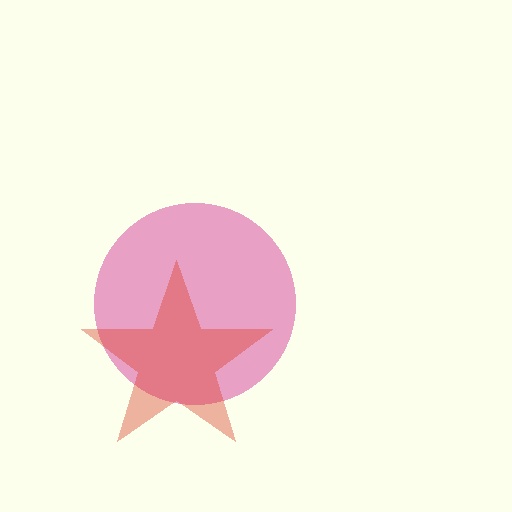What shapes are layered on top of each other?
The layered shapes are: a magenta circle, a red star.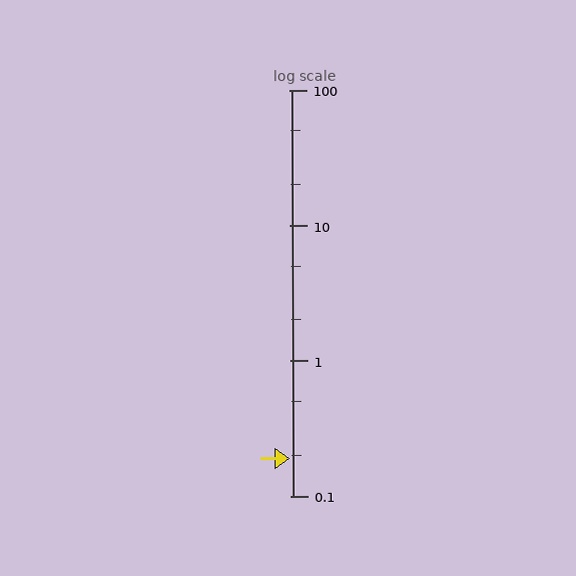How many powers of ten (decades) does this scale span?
The scale spans 3 decades, from 0.1 to 100.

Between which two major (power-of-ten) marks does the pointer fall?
The pointer is between 0.1 and 1.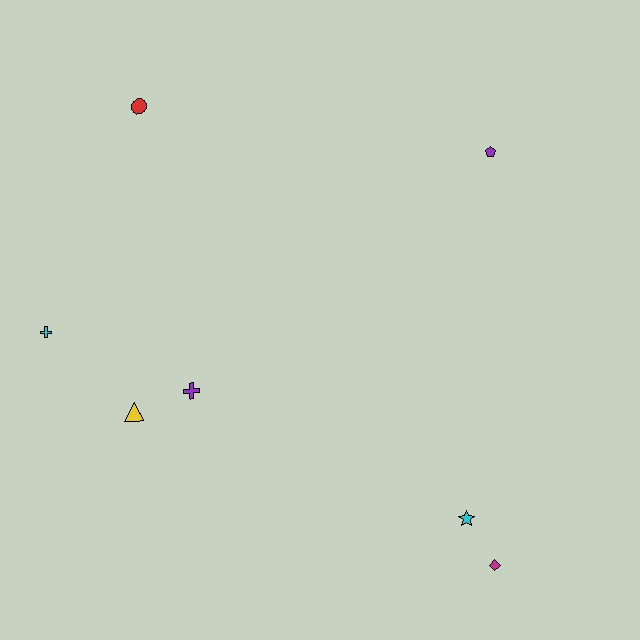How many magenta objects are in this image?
There is 1 magenta object.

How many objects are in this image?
There are 7 objects.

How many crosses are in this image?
There are 2 crosses.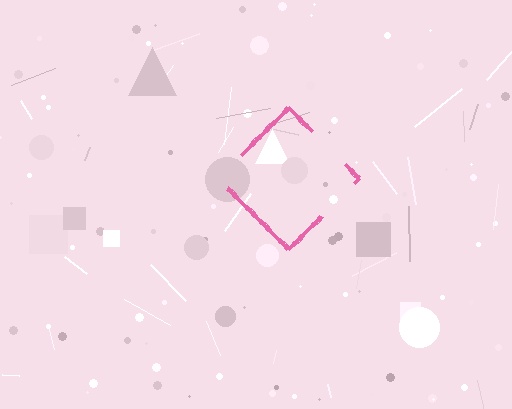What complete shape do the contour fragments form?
The contour fragments form a diamond.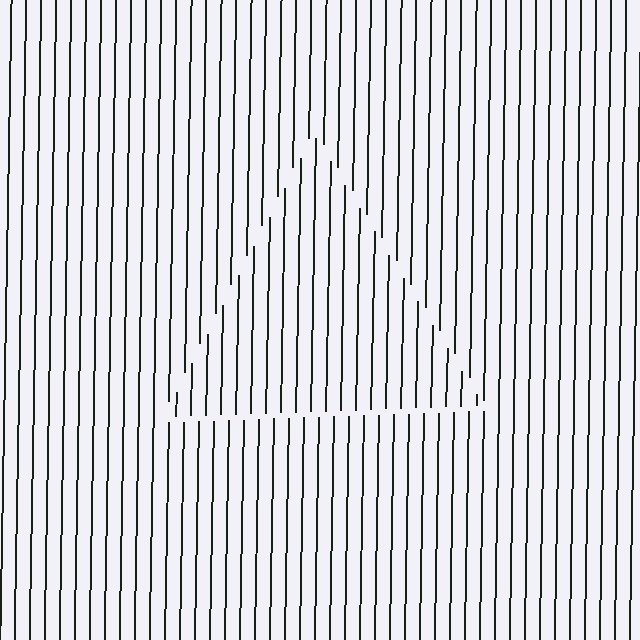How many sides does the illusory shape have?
3 sides — the line-ends trace a triangle.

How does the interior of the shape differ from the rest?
The interior of the shape contains the same grating, shifted by half a period — the contour is defined by the phase discontinuity where line-ends from the inner and outer gratings abut.